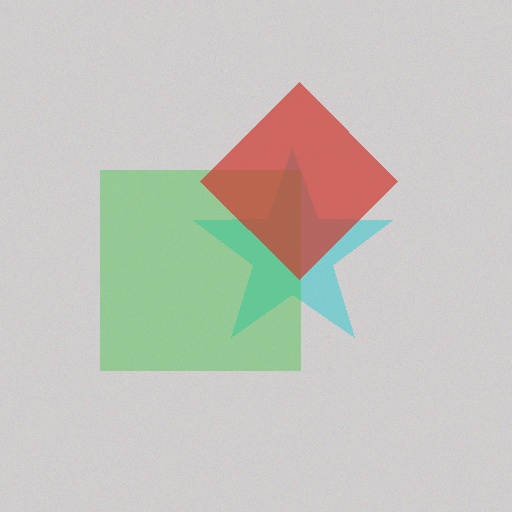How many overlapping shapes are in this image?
There are 3 overlapping shapes in the image.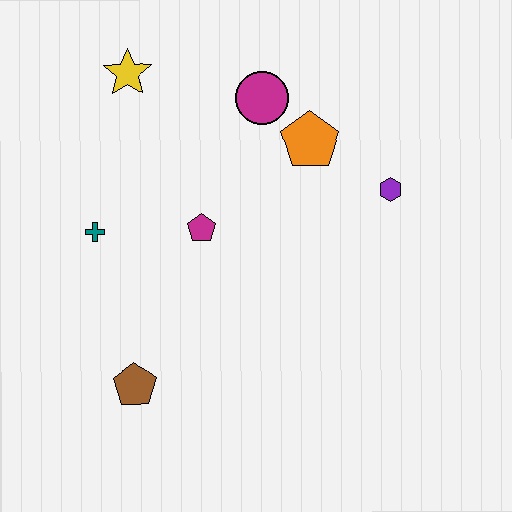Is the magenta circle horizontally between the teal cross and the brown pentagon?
No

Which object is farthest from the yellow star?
The brown pentagon is farthest from the yellow star.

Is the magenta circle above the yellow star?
No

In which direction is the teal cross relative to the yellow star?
The teal cross is below the yellow star.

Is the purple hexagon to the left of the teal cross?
No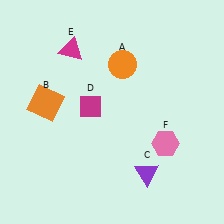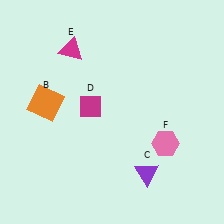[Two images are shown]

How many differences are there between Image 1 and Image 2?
There is 1 difference between the two images.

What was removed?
The orange circle (A) was removed in Image 2.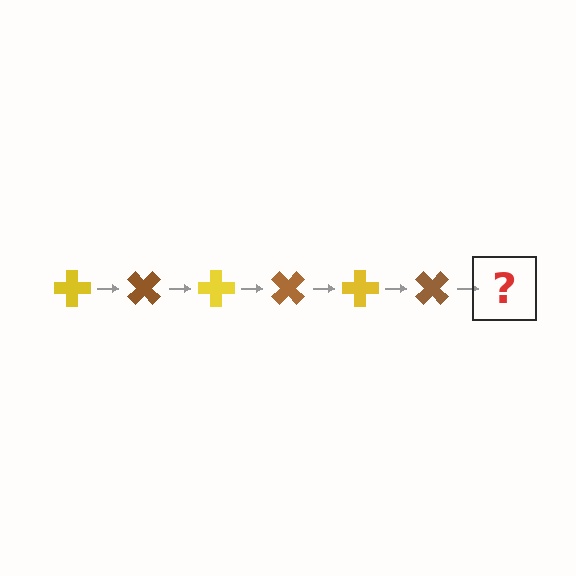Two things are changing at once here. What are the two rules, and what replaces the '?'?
The two rules are that it rotates 45 degrees each step and the color cycles through yellow and brown. The '?' should be a yellow cross, rotated 270 degrees from the start.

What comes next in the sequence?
The next element should be a yellow cross, rotated 270 degrees from the start.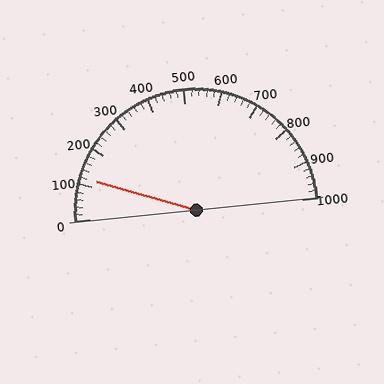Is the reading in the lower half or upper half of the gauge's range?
The reading is in the lower half of the range (0 to 1000).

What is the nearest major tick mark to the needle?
The nearest major tick mark is 100.